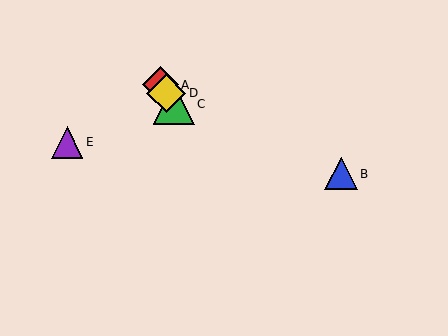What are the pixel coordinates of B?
Object B is at (341, 174).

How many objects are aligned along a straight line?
3 objects (A, C, D) are aligned along a straight line.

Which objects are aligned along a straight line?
Objects A, C, D are aligned along a straight line.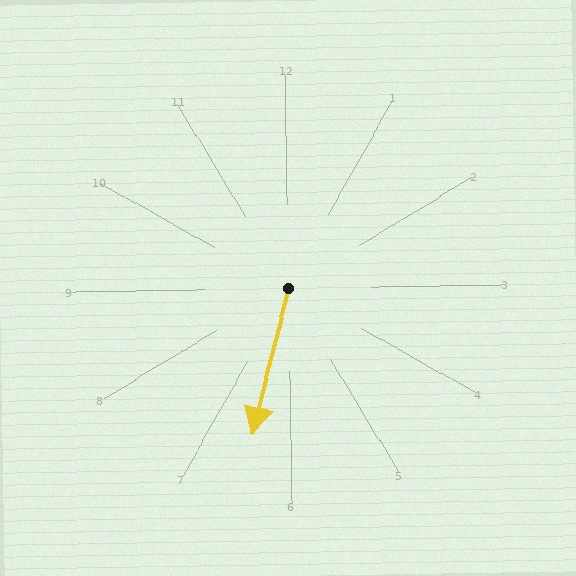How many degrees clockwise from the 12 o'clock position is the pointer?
Approximately 195 degrees.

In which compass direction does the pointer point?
South.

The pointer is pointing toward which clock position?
Roughly 6 o'clock.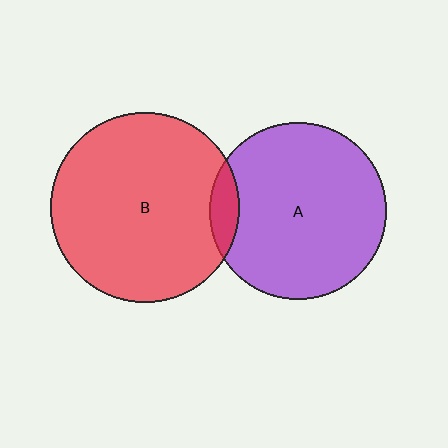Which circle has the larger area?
Circle B (red).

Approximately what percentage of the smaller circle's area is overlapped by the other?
Approximately 10%.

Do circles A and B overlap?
Yes.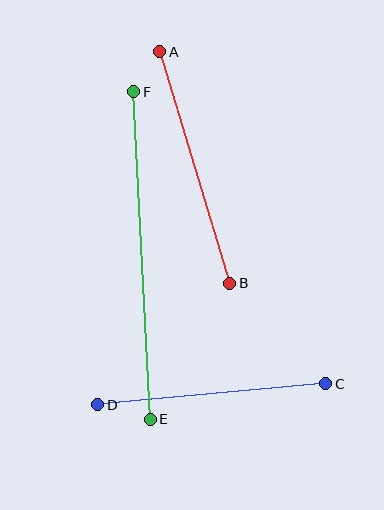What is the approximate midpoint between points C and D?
The midpoint is at approximately (212, 394) pixels.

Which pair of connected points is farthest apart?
Points E and F are farthest apart.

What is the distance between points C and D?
The distance is approximately 229 pixels.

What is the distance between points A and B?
The distance is approximately 241 pixels.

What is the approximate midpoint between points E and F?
The midpoint is at approximately (142, 255) pixels.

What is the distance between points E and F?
The distance is approximately 328 pixels.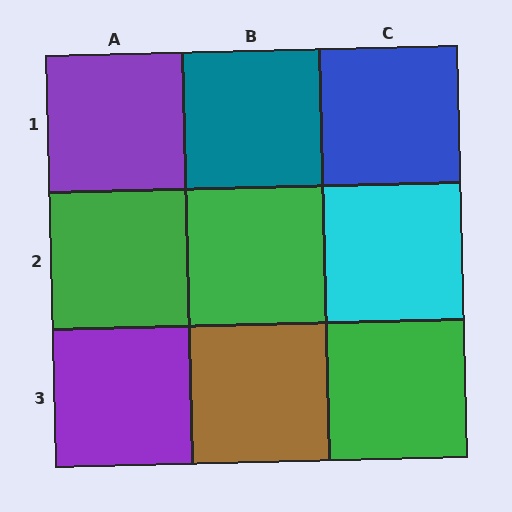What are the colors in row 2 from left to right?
Green, green, cyan.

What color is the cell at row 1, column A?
Purple.